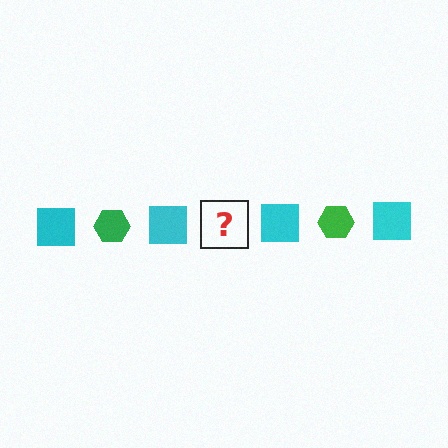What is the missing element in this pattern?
The missing element is a green hexagon.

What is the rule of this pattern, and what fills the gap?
The rule is that the pattern alternates between cyan square and green hexagon. The gap should be filled with a green hexagon.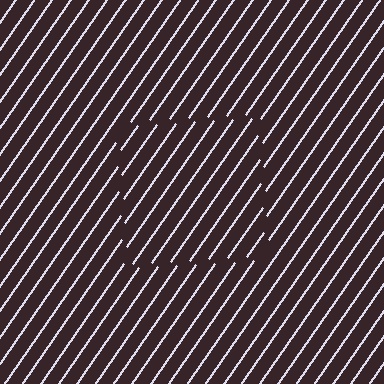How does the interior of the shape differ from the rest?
The interior of the shape contains the same grating, shifted by half a period — the contour is defined by the phase discontinuity where line-ends from the inner and outer gratings abut.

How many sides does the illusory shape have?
4 sides — the line-ends trace a square.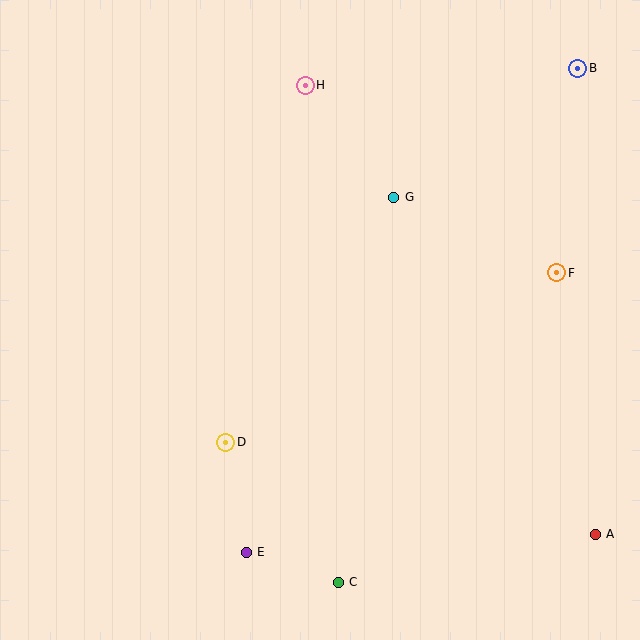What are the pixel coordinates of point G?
Point G is at (394, 197).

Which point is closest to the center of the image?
Point G at (394, 197) is closest to the center.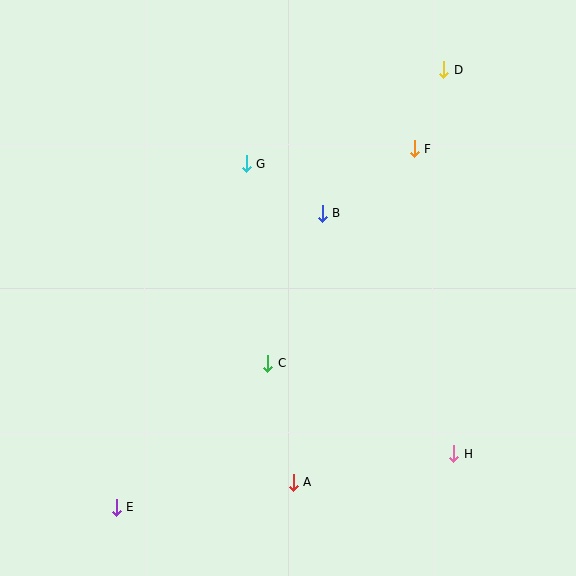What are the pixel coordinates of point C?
Point C is at (268, 363).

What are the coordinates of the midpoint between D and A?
The midpoint between D and A is at (369, 276).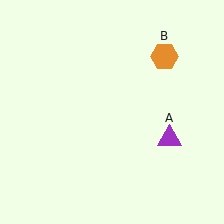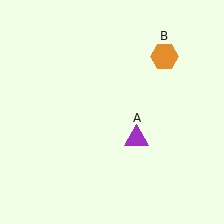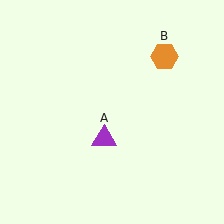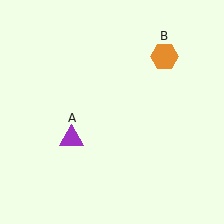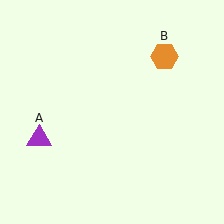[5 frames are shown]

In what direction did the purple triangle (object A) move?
The purple triangle (object A) moved left.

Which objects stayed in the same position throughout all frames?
Orange hexagon (object B) remained stationary.